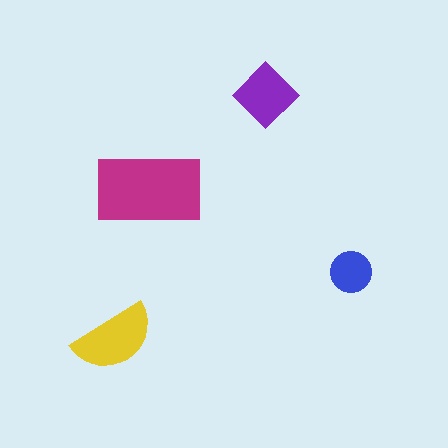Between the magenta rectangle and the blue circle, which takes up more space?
The magenta rectangle.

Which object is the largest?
The magenta rectangle.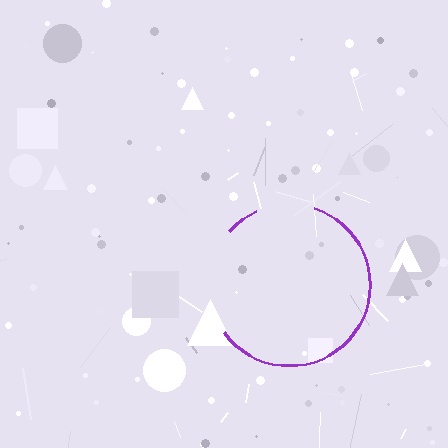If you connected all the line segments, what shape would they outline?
They would outline a circle.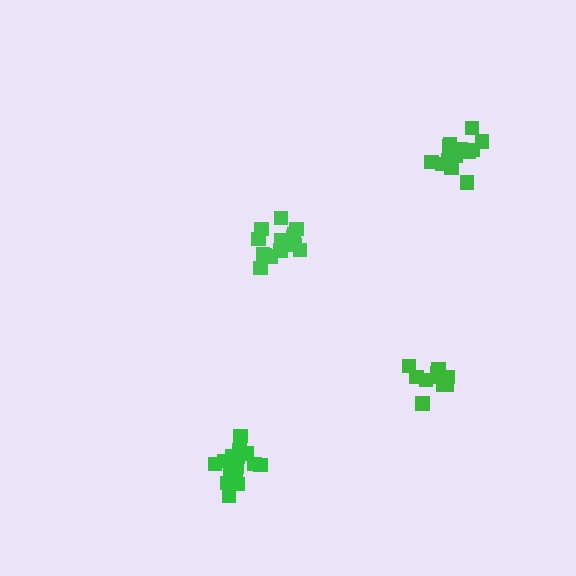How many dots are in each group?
Group 1: 16 dots, Group 2: 14 dots, Group 3: 11 dots, Group 4: 17 dots (58 total).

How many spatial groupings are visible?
There are 4 spatial groupings.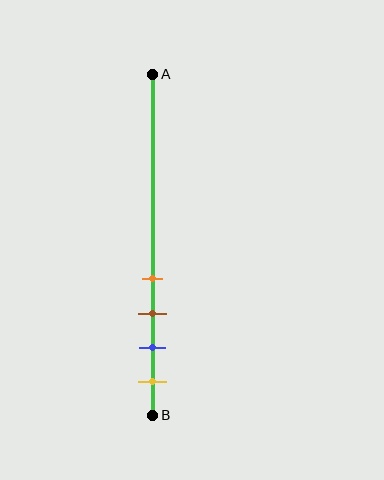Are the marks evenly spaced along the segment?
Yes, the marks are approximately evenly spaced.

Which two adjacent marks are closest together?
The orange and brown marks are the closest adjacent pair.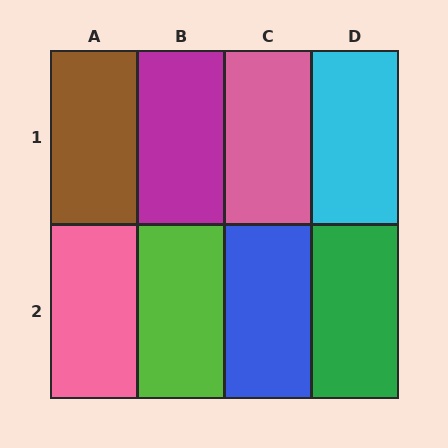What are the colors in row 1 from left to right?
Brown, magenta, pink, cyan.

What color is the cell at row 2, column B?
Lime.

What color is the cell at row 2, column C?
Blue.